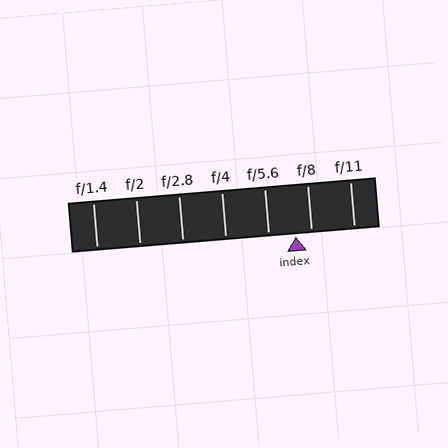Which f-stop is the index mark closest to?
The index mark is closest to f/8.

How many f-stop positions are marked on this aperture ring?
There are 7 f-stop positions marked.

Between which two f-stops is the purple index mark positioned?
The index mark is between f/5.6 and f/8.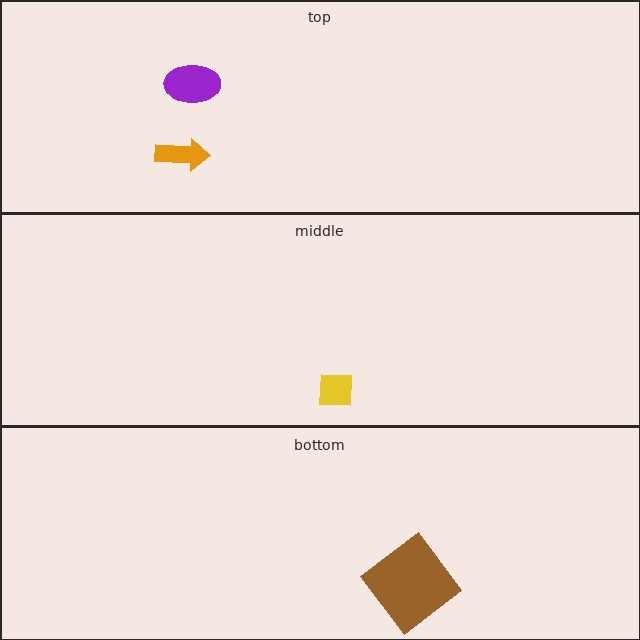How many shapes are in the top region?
2.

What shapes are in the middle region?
The yellow square.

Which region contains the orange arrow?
The top region.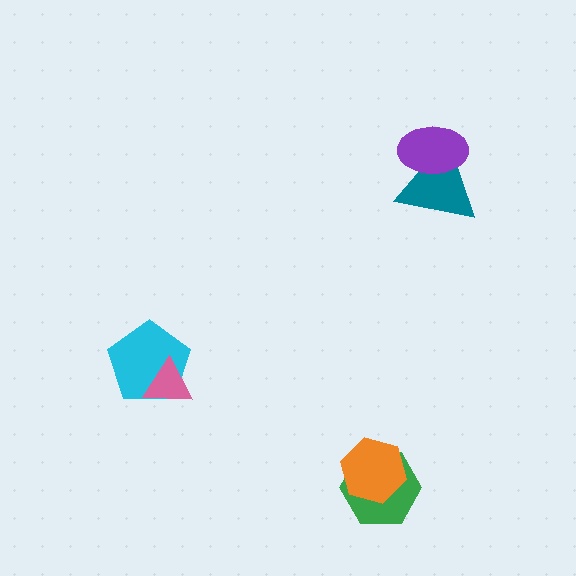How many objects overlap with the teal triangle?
1 object overlaps with the teal triangle.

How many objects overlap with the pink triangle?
1 object overlaps with the pink triangle.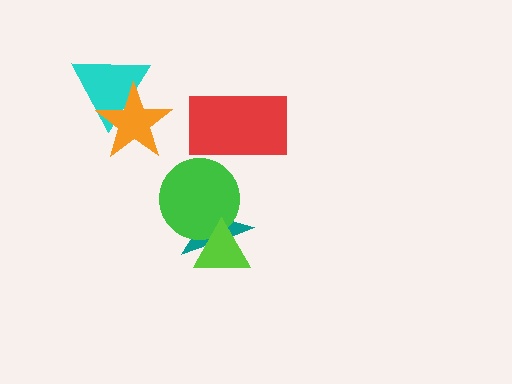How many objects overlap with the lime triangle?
2 objects overlap with the lime triangle.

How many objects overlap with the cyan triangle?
1 object overlaps with the cyan triangle.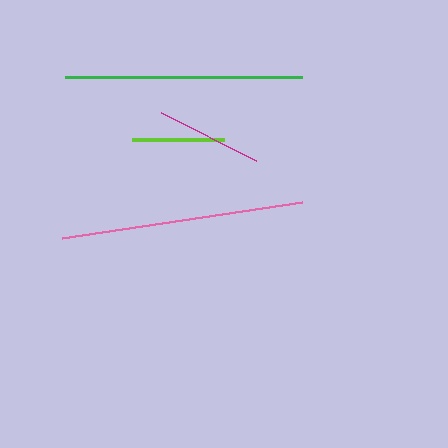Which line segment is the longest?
The pink line is the longest at approximately 243 pixels.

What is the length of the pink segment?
The pink segment is approximately 243 pixels long.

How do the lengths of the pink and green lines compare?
The pink and green lines are approximately the same length.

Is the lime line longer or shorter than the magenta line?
The magenta line is longer than the lime line.